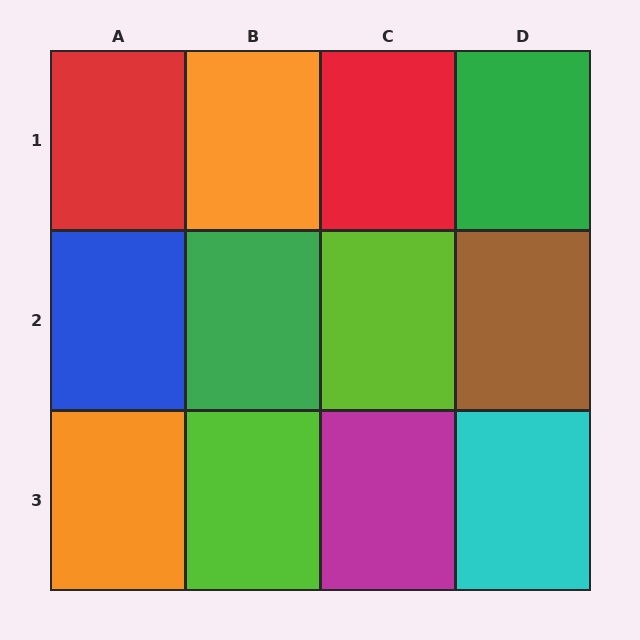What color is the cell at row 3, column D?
Cyan.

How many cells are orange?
2 cells are orange.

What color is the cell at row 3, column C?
Magenta.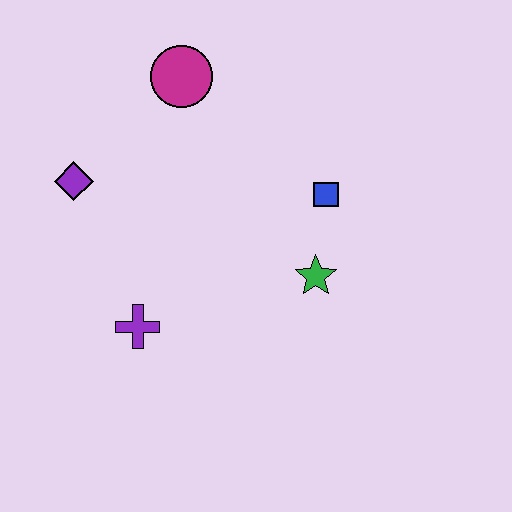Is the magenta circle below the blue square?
No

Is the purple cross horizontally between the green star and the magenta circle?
No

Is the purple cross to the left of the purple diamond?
No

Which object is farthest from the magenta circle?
The purple cross is farthest from the magenta circle.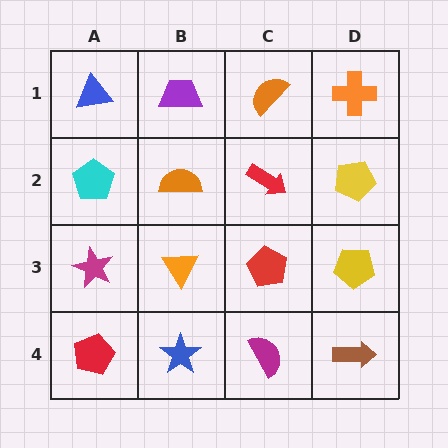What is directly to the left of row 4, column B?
A red pentagon.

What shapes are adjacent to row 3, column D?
A yellow pentagon (row 2, column D), a brown arrow (row 4, column D), a red pentagon (row 3, column C).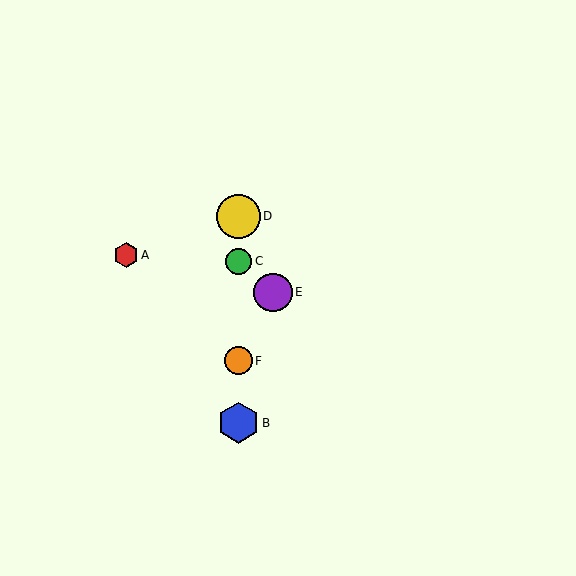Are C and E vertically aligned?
No, C is at x≈238 and E is at x≈273.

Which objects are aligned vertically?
Objects B, C, D, F are aligned vertically.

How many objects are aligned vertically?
4 objects (B, C, D, F) are aligned vertically.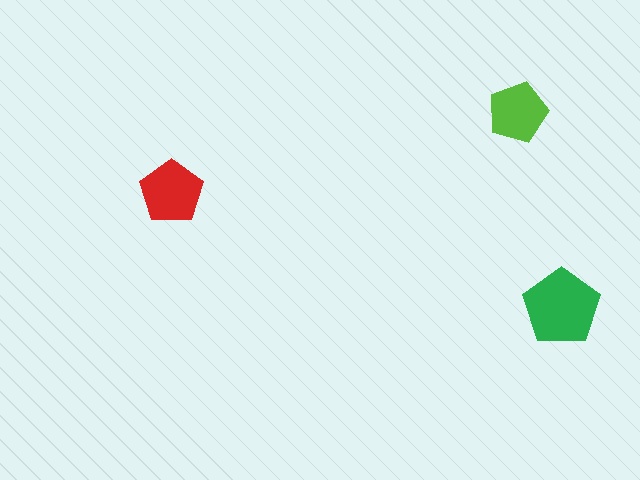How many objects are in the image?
There are 3 objects in the image.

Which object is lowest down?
The green pentagon is bottommost.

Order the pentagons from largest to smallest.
the green one, the red one, the lime one.